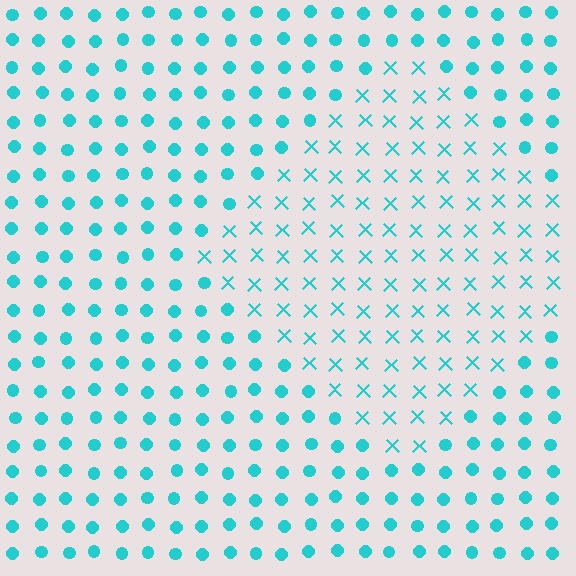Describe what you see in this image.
The image is filled with small cyan elements arranged in a uniform grid. A diamond-shaped region contains X marks, while the surrounding area contains circles. The boundary is defined purely by the change in element shape.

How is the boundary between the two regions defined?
The boundary is defined by a change in element shape: X marks inside vs. circles outside. All elements share the same color and spacing.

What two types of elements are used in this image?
The image uses X marks inside the diamond region and circles outside it.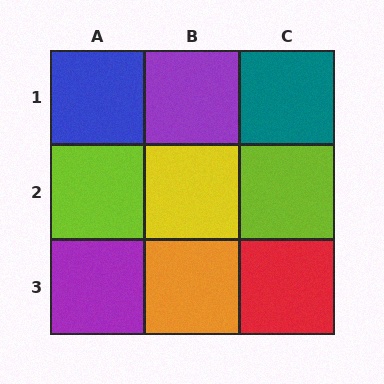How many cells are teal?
1 cell is teal.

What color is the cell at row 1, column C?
Teal.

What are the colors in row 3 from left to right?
Purple, orange, red.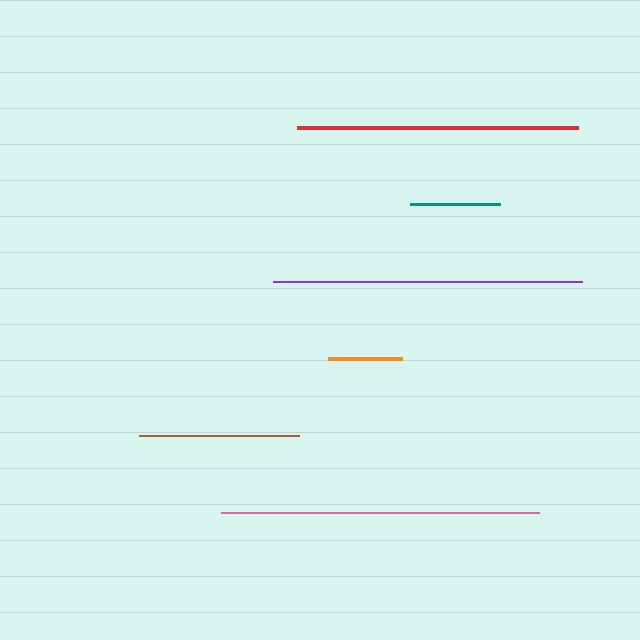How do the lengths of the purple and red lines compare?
The purple and red lines are approximately the same length.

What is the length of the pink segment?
The pink segment is approximately 317 pixels long.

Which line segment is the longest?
The pink line is the longest at approximately 317 pixels.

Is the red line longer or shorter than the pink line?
The pink line is longer than the red line.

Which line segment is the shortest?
The orange line is the shortest at approximately 73 pixels.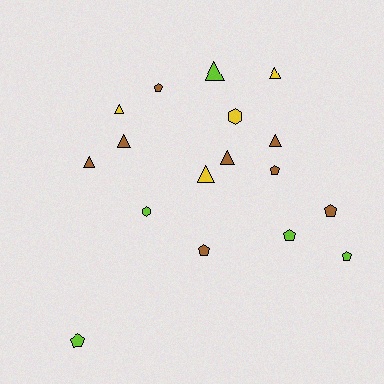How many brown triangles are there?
There are 4 brown triangles.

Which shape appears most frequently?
Triangle, with 8 objects.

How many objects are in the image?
There are 17 objects.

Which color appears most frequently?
Brown, with 8 objects.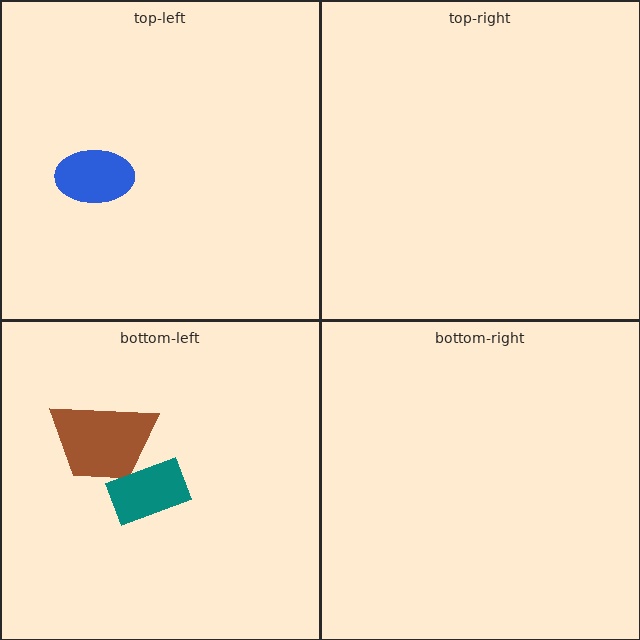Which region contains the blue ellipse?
The top-left region.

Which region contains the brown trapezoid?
The bottom-left region.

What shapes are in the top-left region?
The blue ellipse.